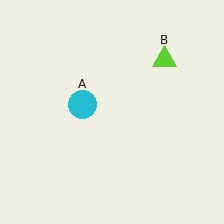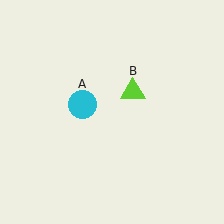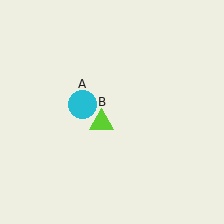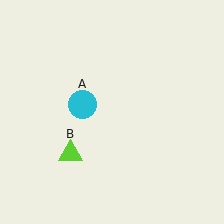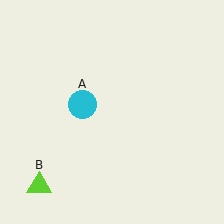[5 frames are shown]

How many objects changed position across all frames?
1 object changed position: lime triangle (object B).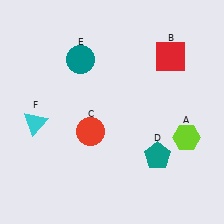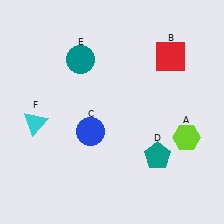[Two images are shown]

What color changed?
The circle (C) changed from red in Image 1 to blue in Image 2.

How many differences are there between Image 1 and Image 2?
There is 1 difference between the two images.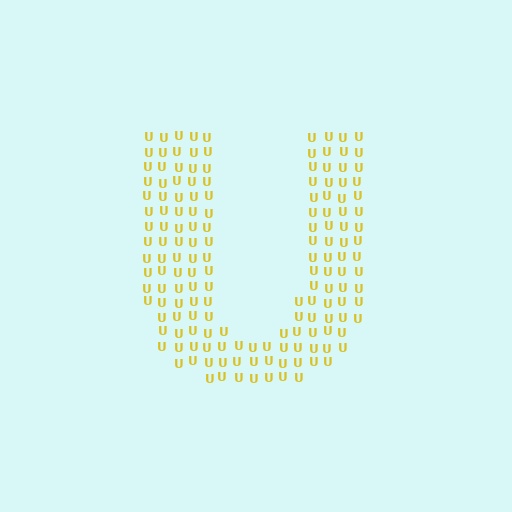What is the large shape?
The large shape is the letter U.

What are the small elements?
The small elements are letter U's.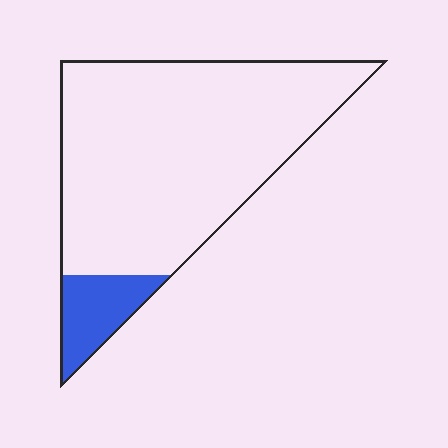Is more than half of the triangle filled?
No.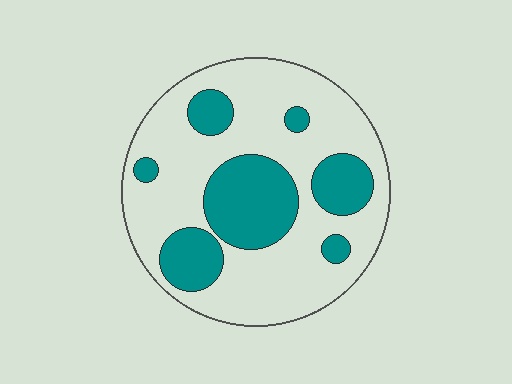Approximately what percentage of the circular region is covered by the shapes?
Approximately 30%.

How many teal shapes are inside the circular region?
7.